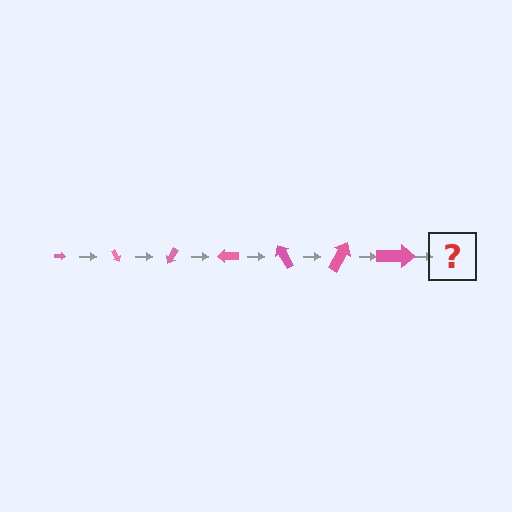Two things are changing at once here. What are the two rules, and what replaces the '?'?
The two rules are that the arrow grows larger each step and it rotates 60 degrees each step. The '?' should be an arrow, larger than the previous one and rotated 420 degrees from the start.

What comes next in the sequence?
The next element should be an arrow, larger than the previous one and rotated 420 degrees from the start.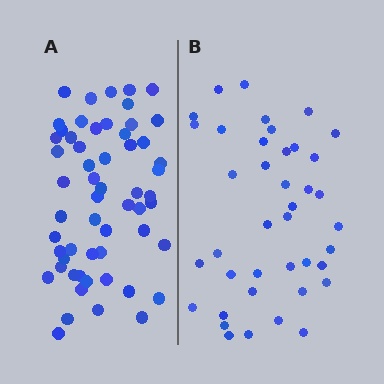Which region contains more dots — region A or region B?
Region A (the left region) has more dots.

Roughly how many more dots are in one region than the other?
Region A has approximately 15 more dots than region B.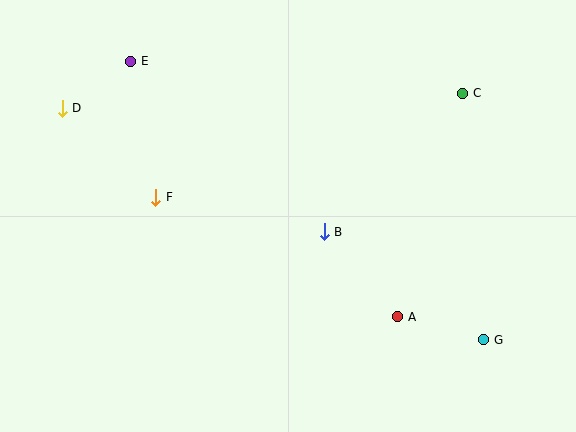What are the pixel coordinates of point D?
Point D is at (62, 108).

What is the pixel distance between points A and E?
The distance between A and E is 370 pixels.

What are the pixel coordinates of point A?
Point A is at (398, 317).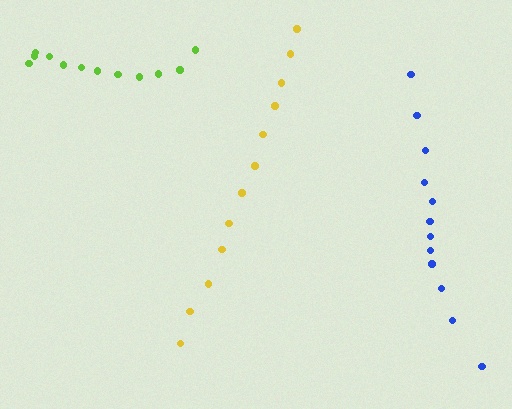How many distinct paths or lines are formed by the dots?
There are 3 distinct paths.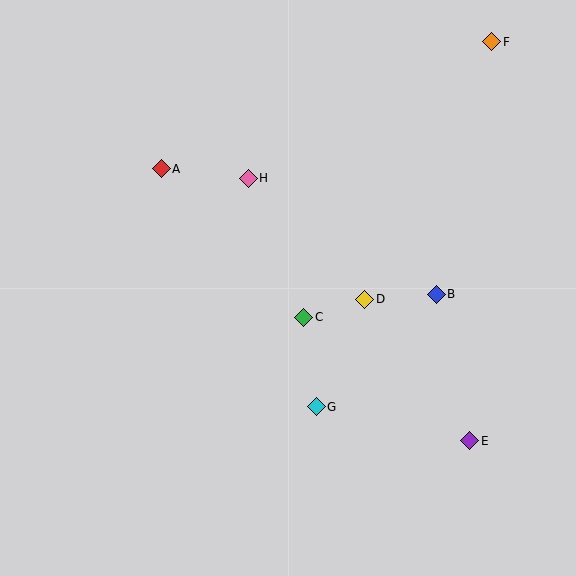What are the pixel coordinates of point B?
Point B is at (436, 294).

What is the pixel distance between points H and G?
The distance between H and G is 238 pixels.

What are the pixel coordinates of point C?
Point C is at (304, 317).